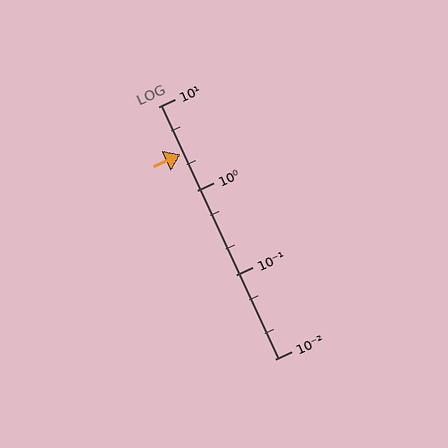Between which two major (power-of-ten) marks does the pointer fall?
The pointer is between 1 and 10.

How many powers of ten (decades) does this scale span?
The scale spans 3 decades, from 0.01 to 10.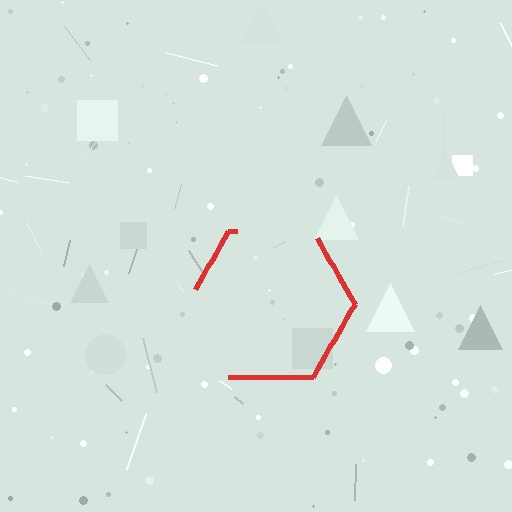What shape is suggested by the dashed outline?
The dashed outline suggests a hexagon.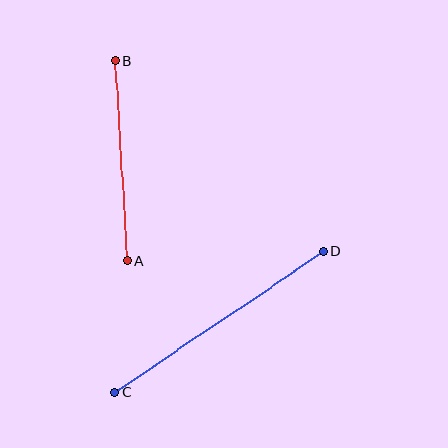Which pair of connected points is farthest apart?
Points C and D are farthest apart.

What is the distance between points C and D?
The distance is approximately 253 pixels.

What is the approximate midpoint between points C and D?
The midpoint is at approximately (219, 322) pixels.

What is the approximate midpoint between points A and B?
The midpoint is at approximately (121, 161) pixels.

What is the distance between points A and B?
The distance is approximately 201 pixels.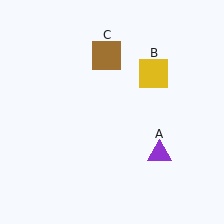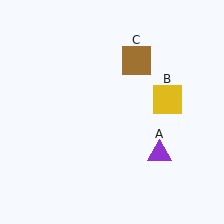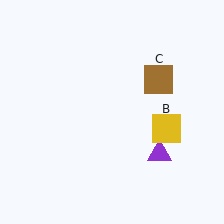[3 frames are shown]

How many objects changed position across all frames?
2 objects changed position: yellow square (object B), brown square (object C).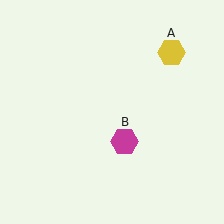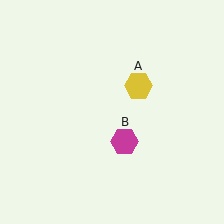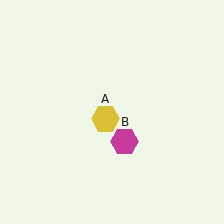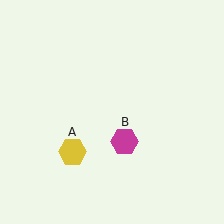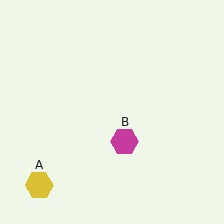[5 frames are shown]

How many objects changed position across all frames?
1 object changed position: yellow hexagon (object A).